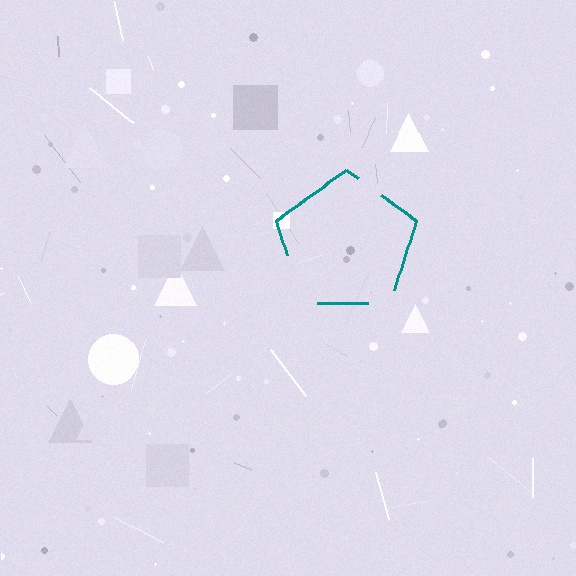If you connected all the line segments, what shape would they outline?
They would outline a pentagon.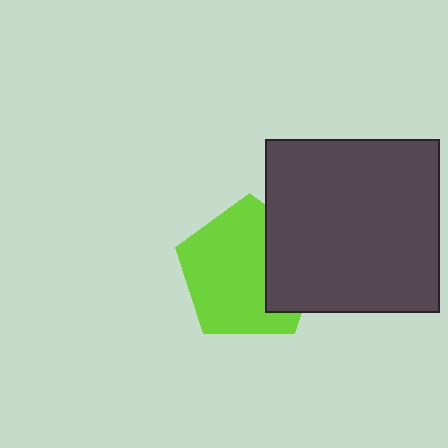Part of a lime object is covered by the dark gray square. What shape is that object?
It is a pentagon.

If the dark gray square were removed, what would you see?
You would see the complete lime pentagon.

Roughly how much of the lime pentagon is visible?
Most of it is visible (roughly 70%).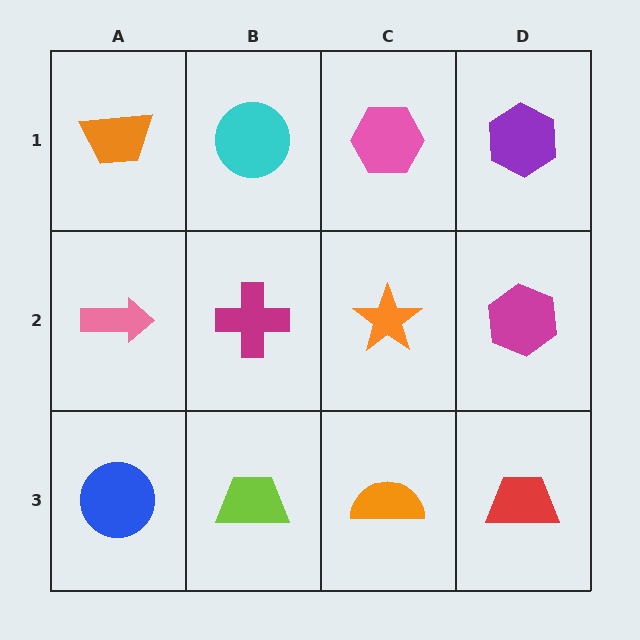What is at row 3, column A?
A blue circle.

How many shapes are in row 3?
4 shapes.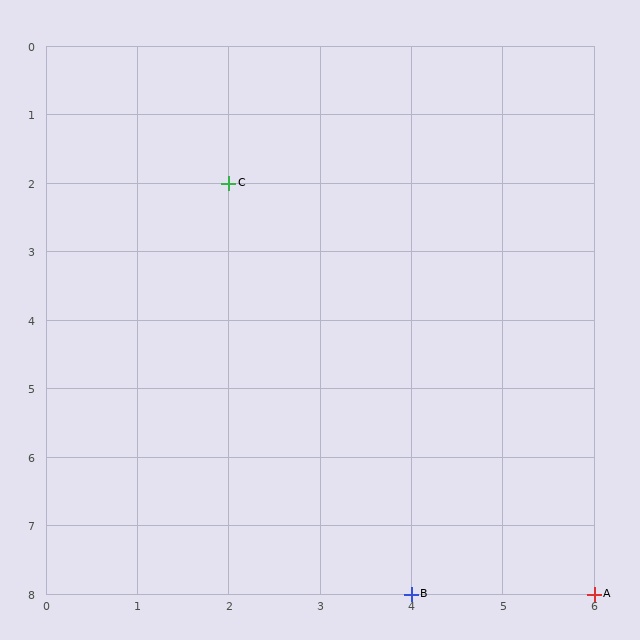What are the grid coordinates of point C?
Point C is at grid coordinates (2, 2).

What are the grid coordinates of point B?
Point B is at grid coordinates (4, 8).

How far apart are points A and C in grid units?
Points A and C are 4 columns and 6 rows apart (about 7.2 grid units diagonally).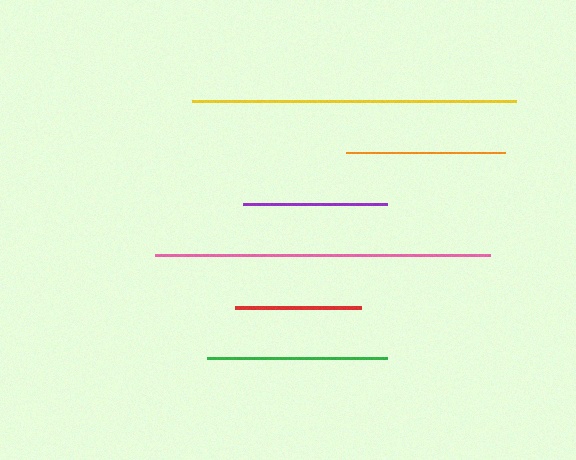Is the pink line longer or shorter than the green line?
The pink line is longer than the green line.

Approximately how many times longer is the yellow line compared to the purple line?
The yellow line is approximately 2.2 times the length of the purple line.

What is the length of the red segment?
The red segment is approximately 125 pixels long.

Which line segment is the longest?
The pink line is the longest at approximately 335 pixels.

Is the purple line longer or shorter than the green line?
The green line is longer than the purple line.